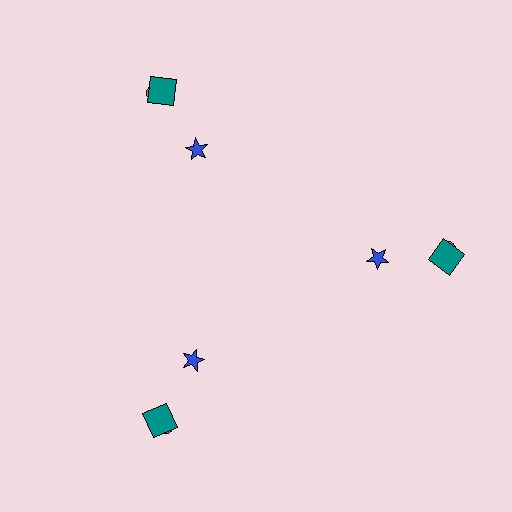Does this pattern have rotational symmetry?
Yes, this pattern has 3-fold rotational symmetry. It looks the same after rotating 120 degrees around the center.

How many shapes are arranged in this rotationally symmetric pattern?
There are 9 shapes, arranged in 3 groups of 3.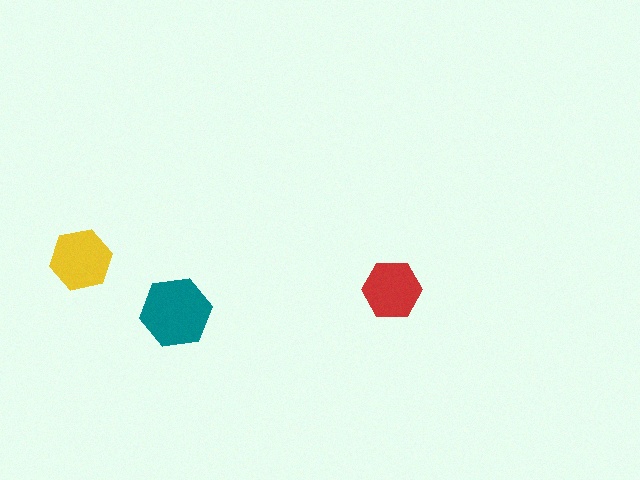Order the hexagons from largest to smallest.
the teal one, the yellow one, the red one.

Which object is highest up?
The yellow hexagon is topmost.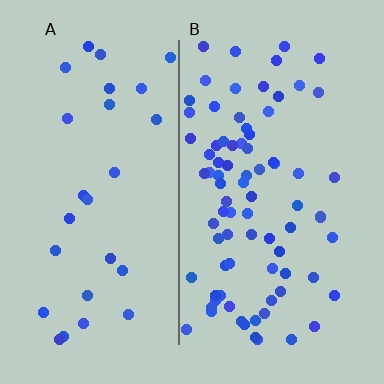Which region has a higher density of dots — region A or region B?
B (the right).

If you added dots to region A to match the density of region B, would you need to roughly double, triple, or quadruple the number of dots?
Approximately triple.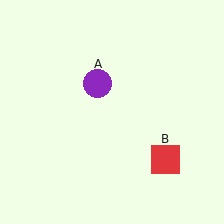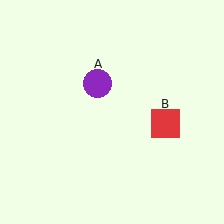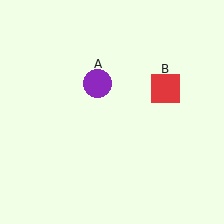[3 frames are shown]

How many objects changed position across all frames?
1 object changed position: red square (object B).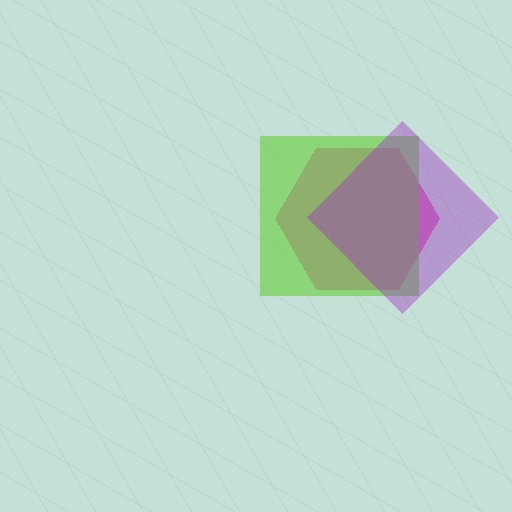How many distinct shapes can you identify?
There are 3 distinct shapes: a magenta hexagon, a lime square, a purple diamond.